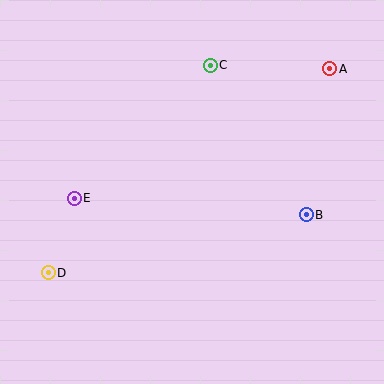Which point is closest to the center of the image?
Point B at (306, 215) is closest to the center.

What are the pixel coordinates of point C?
Point C is at (210, 65).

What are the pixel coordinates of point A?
Point A is at (330, 69).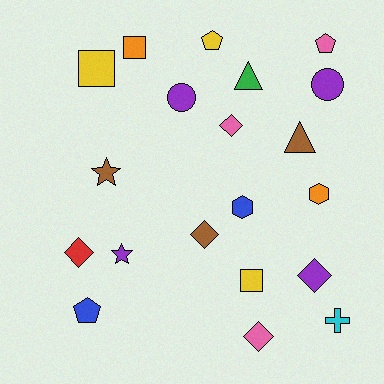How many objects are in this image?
There are 20 objects.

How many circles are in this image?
There are 2 circles.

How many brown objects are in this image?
There are 3 brown objects.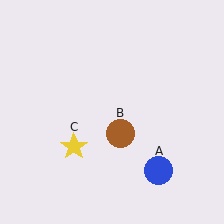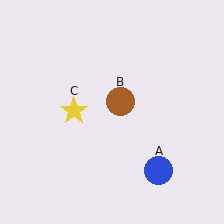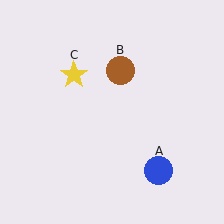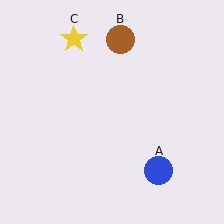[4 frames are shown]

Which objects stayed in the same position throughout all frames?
Blue circle (object A) remained stationary.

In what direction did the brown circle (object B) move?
The brown circle (object B) moved up.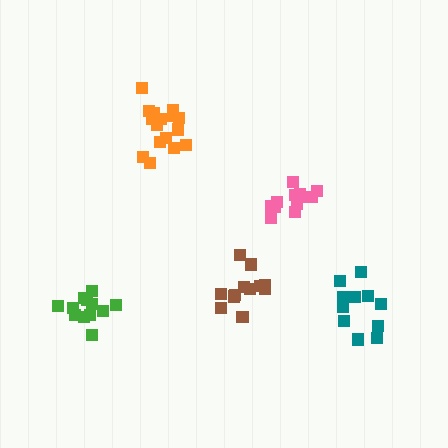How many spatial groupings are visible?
There are 5 spatial groupings.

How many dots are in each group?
Group 1: 12 dots, Group 2: 13 dots, Group 3: 11 dots, Group 4: 16 dots, Group 5: 12 dots (64 total).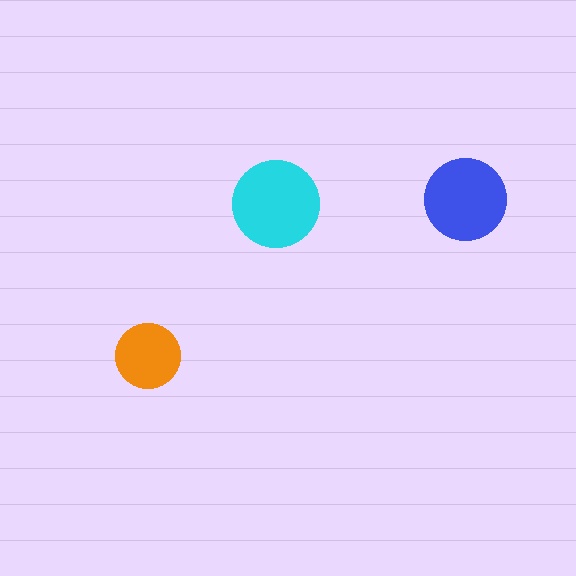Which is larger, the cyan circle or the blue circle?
The cyan one.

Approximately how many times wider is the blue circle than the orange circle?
About 1.5 times wider.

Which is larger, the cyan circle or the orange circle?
The cyan one.